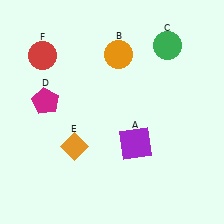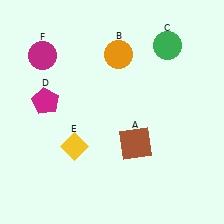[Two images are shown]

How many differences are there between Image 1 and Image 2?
There are 3 differences between the two images.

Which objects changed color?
A changed from purple to brown. E changed from orange to yellow. F changed from red to magenta.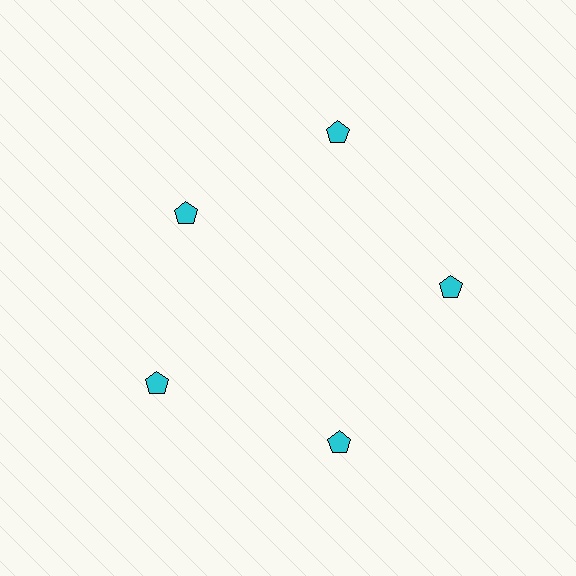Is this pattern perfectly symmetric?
No. The 5 cyan pentagons are arranged in a ring, but one element near the 10 o'clock position is pulled inward toward the center, breaking the 5-fold rotational symmetry.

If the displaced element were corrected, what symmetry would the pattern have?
It would have 5-fold rotational symmetry — the pattern would map onto itself every 72 degrees.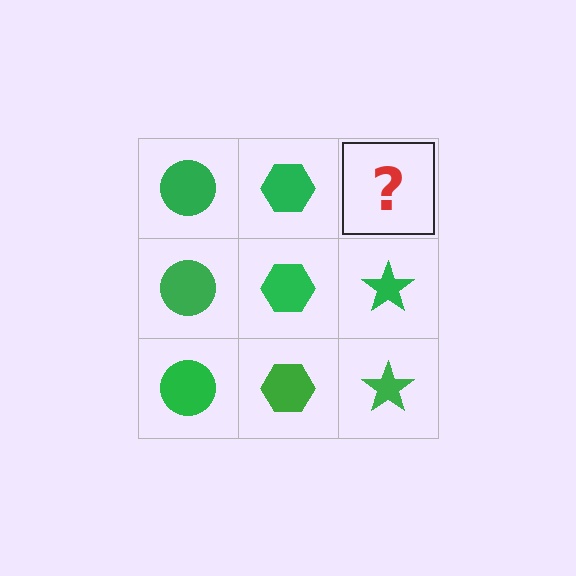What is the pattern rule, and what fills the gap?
The rule is that each column has a consistent shape. The gap should be filled with a green star.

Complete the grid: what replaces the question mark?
The question mark should be replaced with a green star.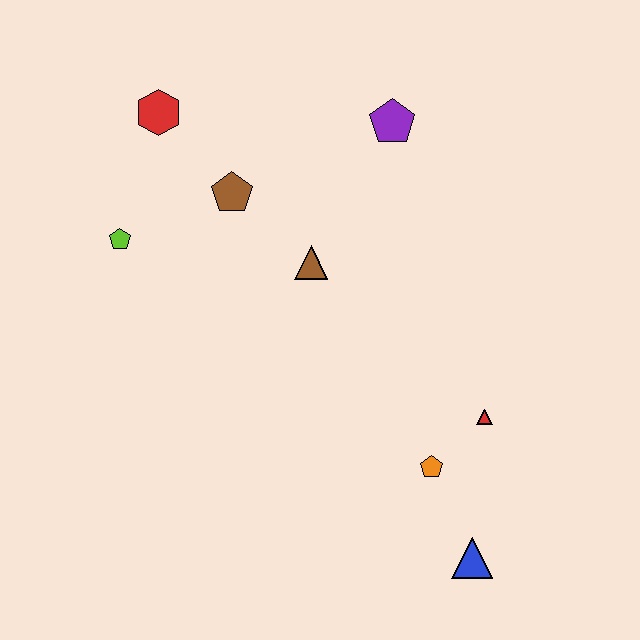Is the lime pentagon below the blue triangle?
No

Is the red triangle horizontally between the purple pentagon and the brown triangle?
No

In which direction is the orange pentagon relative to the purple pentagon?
The orange pentagon is below the purple pentagon.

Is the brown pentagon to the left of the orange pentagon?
Yes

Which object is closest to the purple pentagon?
The brown triangle is closest to the purple pentagon.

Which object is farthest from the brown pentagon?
The blue triangle is farthest from the brown pentagon.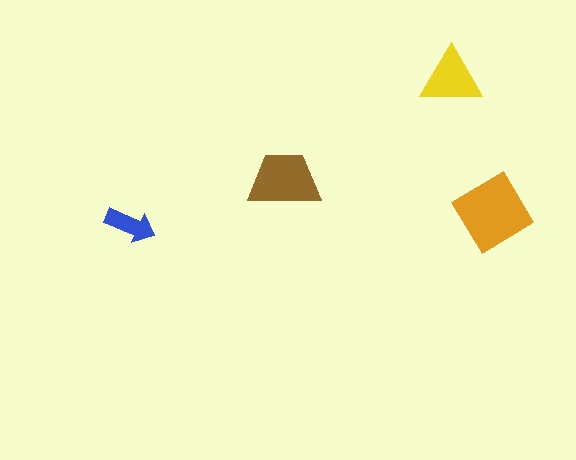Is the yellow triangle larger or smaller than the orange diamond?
Smaller.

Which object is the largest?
The orange diamond.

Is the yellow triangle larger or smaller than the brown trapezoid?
Smaller.